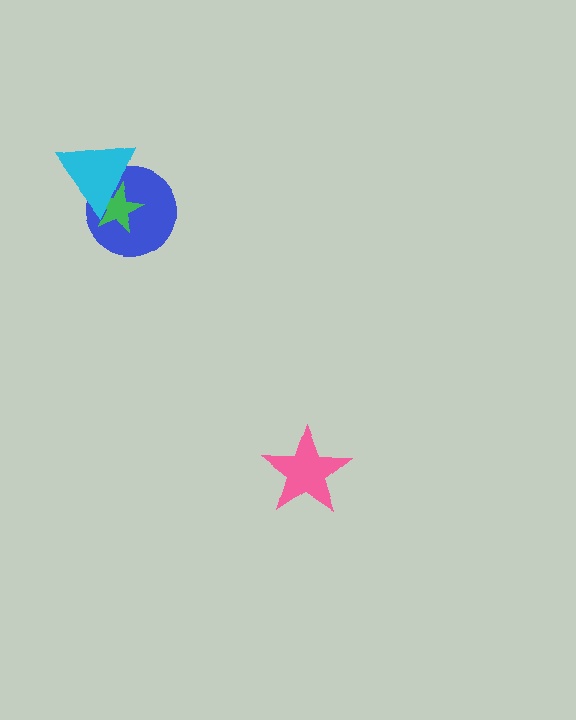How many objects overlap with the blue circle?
2 objects overlap with the blue circle.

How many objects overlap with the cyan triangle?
2 objects overlap with the cyan triangle.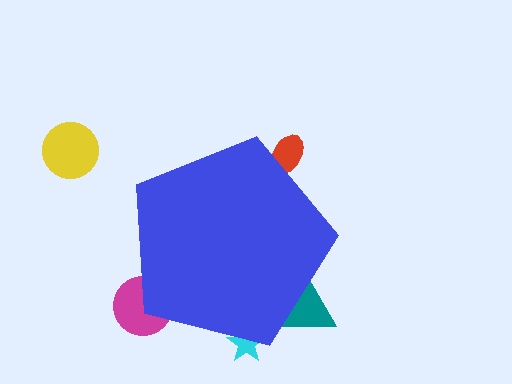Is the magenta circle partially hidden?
Yes, the magenta circle is partially hidden behind the blue pentagon.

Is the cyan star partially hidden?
Yes, the cyan star is partially hidden behind the blue pentagon.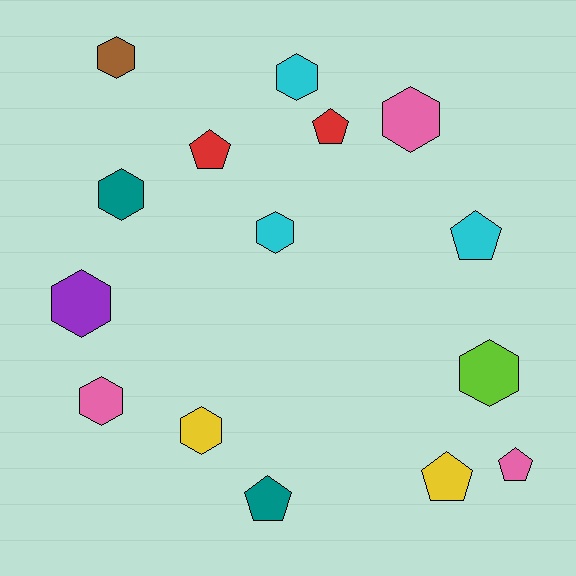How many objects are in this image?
There are 15 objects.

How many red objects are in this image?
There are 2 red objects.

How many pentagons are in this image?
There are 6 pentagons.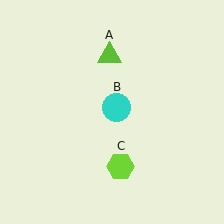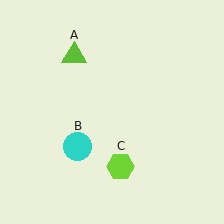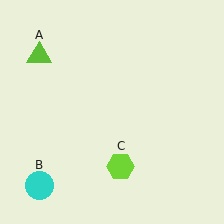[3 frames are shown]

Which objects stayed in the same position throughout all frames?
Lime hexagon (object C) remained stationary.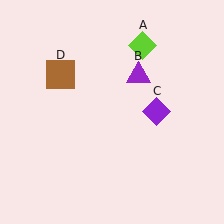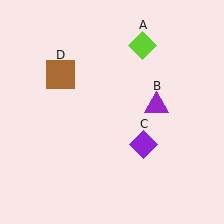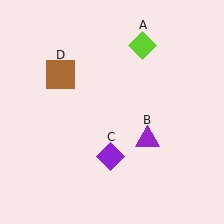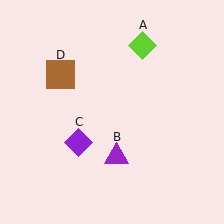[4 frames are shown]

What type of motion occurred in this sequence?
The purple triangle (object B), purple diamond (object C) rotated clockwise around the center of the scene.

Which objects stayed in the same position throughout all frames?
Lime diamond (object A) and brown square (object D) remained stationary.